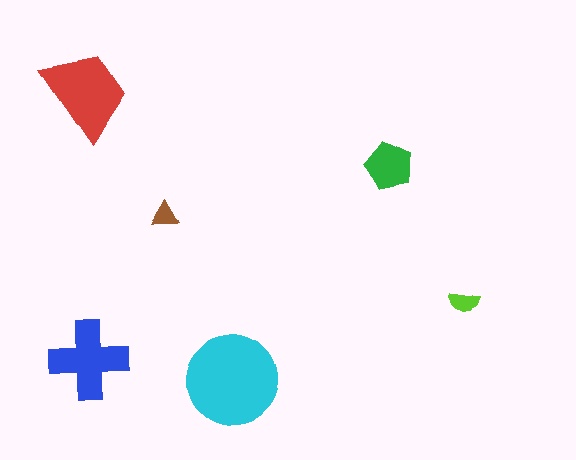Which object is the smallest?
The brown triangle.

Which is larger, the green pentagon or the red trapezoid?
The red trapezoid.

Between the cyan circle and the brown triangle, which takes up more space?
The cyan circle.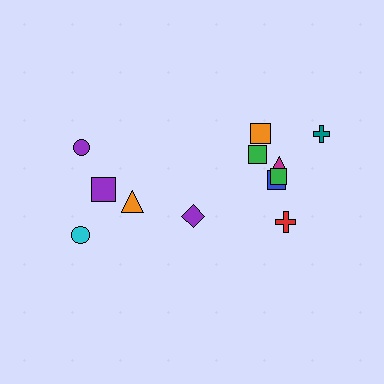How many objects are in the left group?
There are 5 objects.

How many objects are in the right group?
There are 8 objects.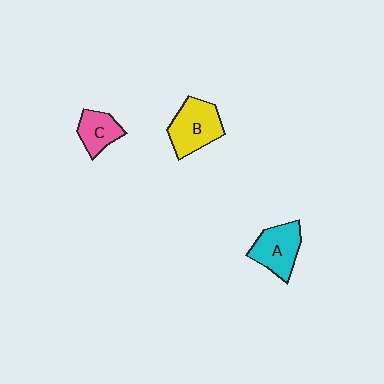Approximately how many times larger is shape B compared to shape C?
Approximately 1.6 times.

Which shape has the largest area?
Shape B (yellow).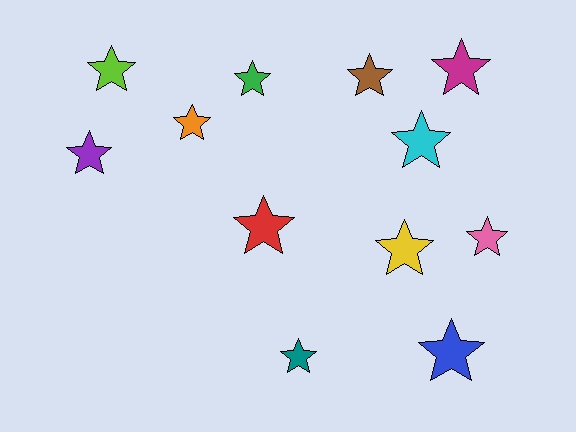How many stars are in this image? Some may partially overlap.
There are 12 stars.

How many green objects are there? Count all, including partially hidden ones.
There is 1 green object.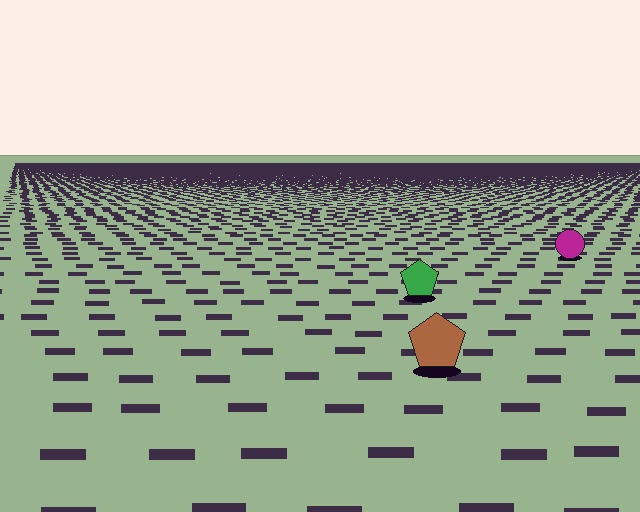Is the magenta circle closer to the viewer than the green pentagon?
No. The green pentagon is closer — you can tell from the texture gradient: the ground texture is coarser near it.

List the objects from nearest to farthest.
From nearest to farthest: the brown pentagon, the green pentagon, the magenta circle.